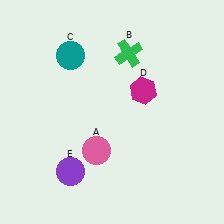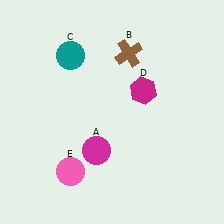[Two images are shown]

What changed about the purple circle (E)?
In Image 1, E is purple. In Image 2, it changed to pink.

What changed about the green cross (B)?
In Image 1, B is green. In Image 2, it changed to brown.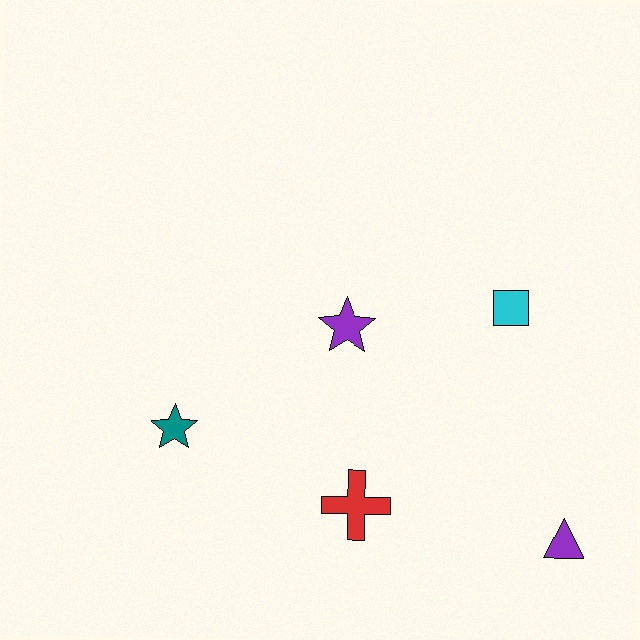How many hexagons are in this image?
There are no hexagons.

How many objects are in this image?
There are 5 objects.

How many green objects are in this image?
There are no green objects.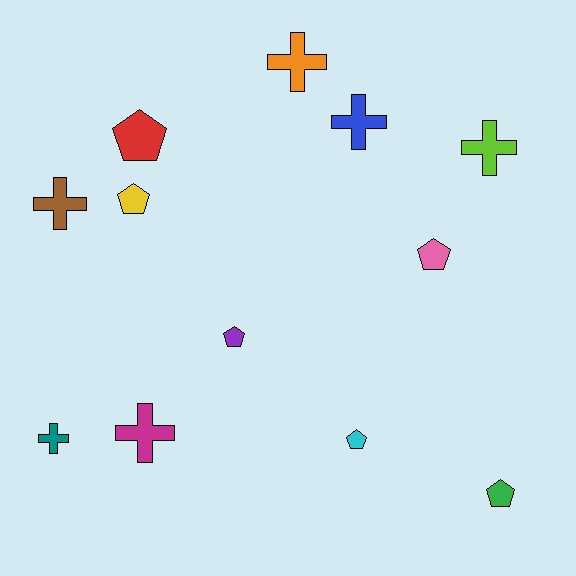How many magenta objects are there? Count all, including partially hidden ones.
There is 1 magenta object.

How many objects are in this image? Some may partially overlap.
There are 12 objects.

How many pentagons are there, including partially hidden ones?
There are 6 pentagons.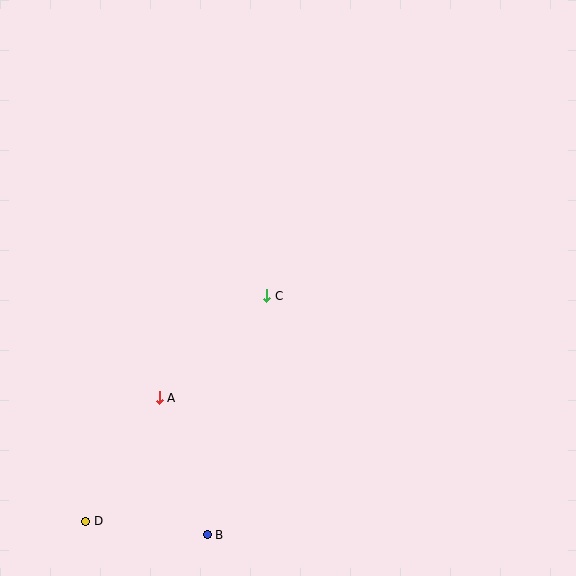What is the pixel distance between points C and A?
The distance between C and A is 148 pixels.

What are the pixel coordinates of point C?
Point C is at (267, 296).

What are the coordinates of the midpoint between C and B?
The midpoint between C and B is at (237, 415).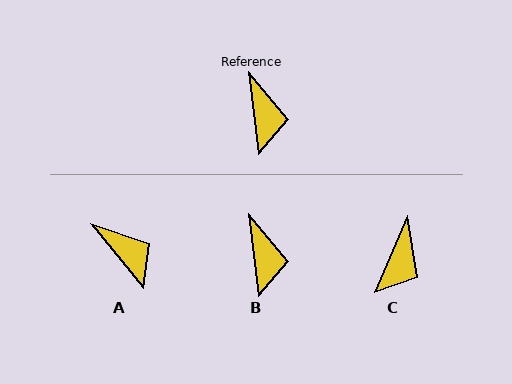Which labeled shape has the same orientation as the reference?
B.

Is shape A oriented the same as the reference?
No, it is off by about 32 degrees.